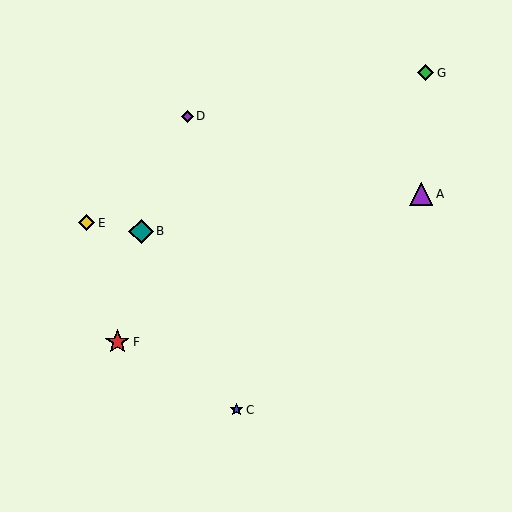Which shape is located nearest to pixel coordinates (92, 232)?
The yellow diamond (labeled E) at (87, 223) is nearest to that location.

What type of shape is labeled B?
Shape B is a teal diamond.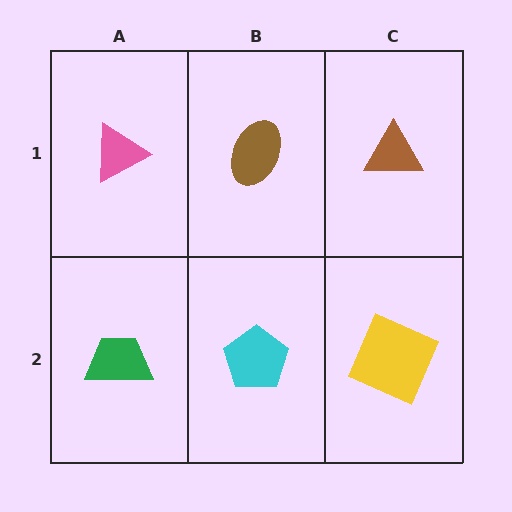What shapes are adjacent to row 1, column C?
A yellow square (row 2, column C), a brown ellipse (row 1, column B).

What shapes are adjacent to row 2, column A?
A pink triangle (row 1, column A), a cyan pentagon (row 2, column B).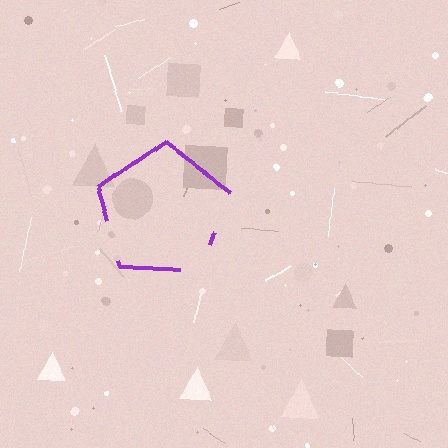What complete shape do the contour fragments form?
The contour fragments form a pentagon.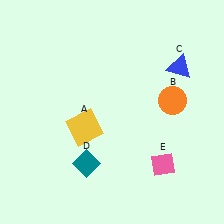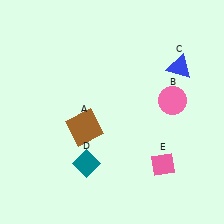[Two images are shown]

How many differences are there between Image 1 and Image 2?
There are 2 differences between the two images.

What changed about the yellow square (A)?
In Image 1, A is yellow. In Image 2, it changed to brown.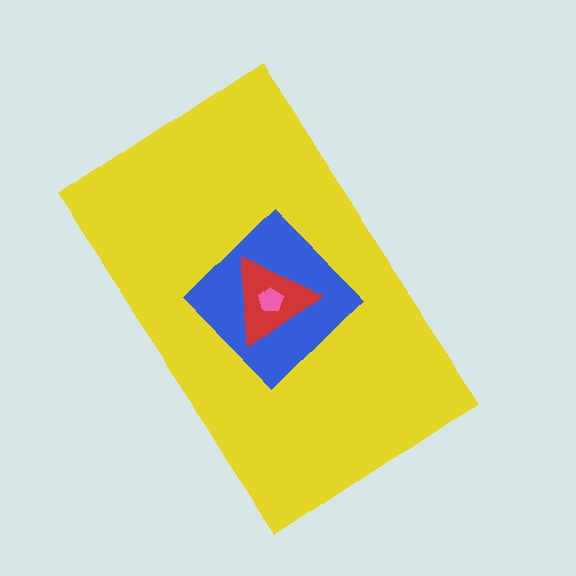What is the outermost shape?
The yellow rectangle.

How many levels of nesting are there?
4.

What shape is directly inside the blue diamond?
The red triangle.